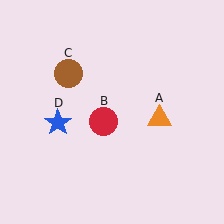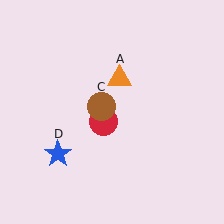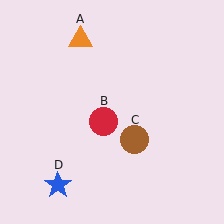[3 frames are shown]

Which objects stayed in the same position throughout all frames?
Red circle (object B) remained stationary.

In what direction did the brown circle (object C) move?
The brown circle (object C) moved down and to the right.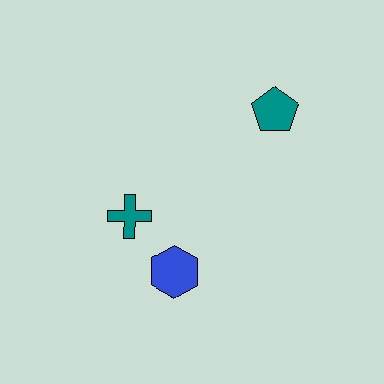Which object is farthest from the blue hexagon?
The teal pentagon is farthest from the blue hexagon.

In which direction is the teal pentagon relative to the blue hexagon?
The teal pentagon is above the blue hexagon.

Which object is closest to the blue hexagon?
The teal cross is closest to the blue hexagon.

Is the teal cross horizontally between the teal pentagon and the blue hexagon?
No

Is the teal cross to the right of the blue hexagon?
No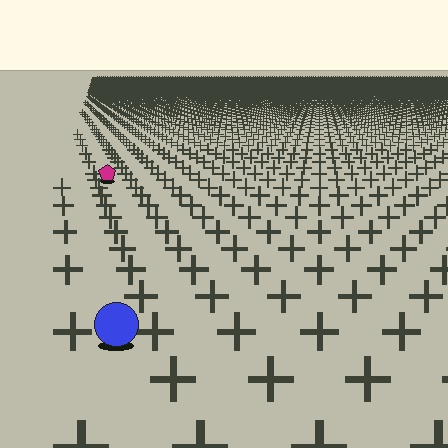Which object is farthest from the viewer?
The magenta pentagon is farthest from the viewer. It appears smaller and the ground texture around it is denser.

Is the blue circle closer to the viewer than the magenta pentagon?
Yes. The blue circle is closer — you can tell from the texture gradient: the ground texture is coarser near it.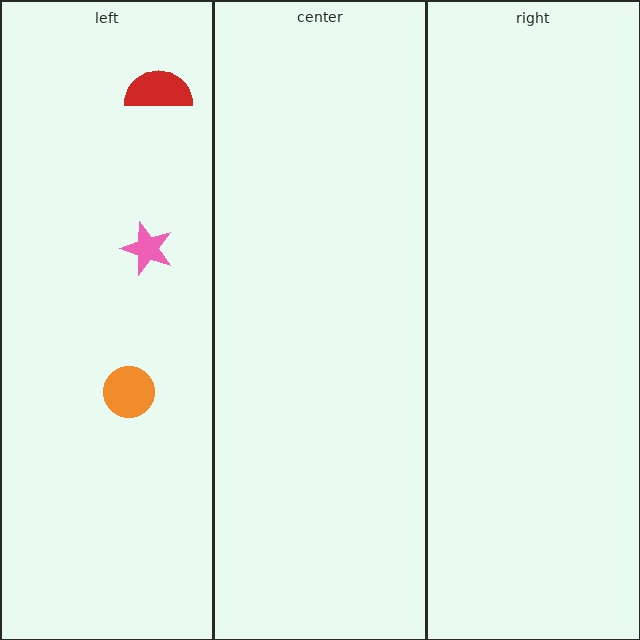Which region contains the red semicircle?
The left region.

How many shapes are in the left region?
3.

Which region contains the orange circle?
The left region.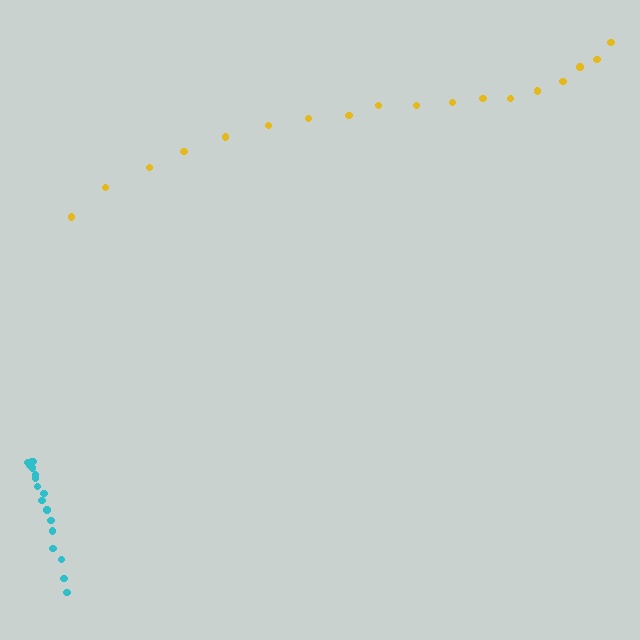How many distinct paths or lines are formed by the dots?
There are 2 distinct paths.